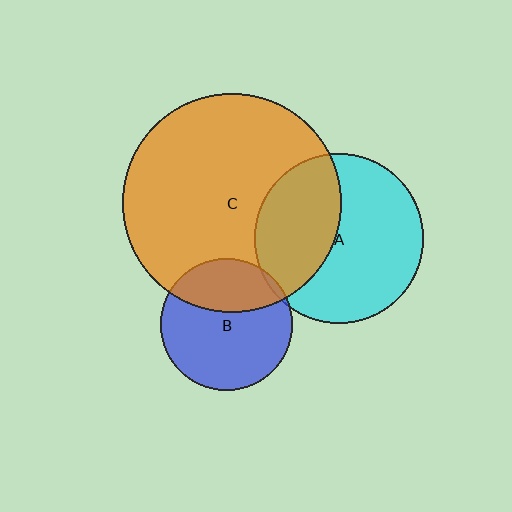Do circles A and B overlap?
Yes.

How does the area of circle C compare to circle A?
Approximately 1.7 times.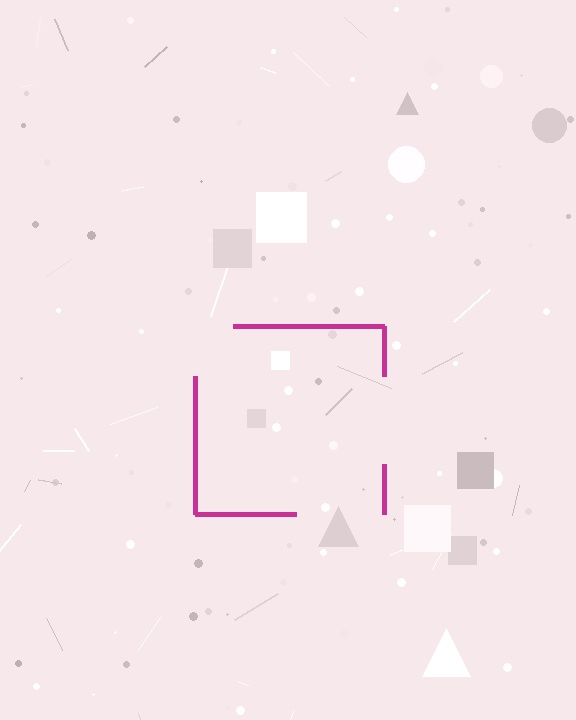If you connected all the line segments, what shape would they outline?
They would outline a square.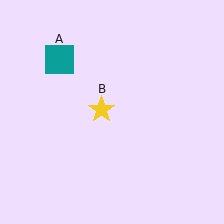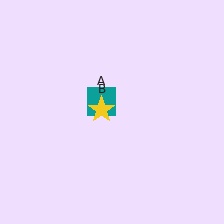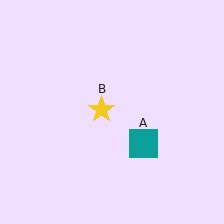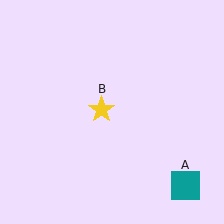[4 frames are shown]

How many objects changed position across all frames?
1 object changed position: teal square (object A).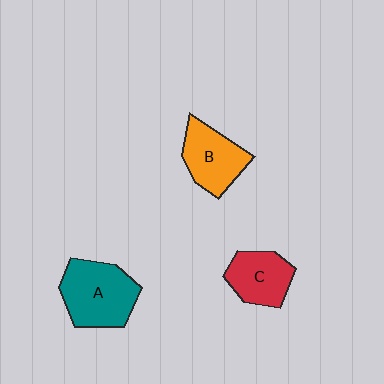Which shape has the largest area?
Shape A (teal).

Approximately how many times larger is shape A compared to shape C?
Approximately 1.4 times.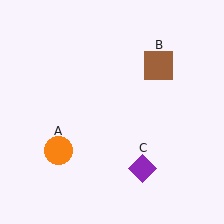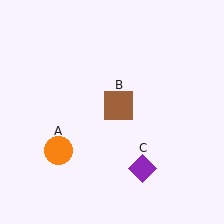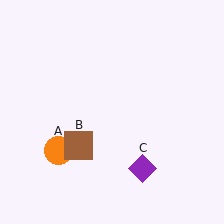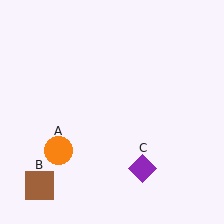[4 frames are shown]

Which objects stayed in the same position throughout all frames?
Orange circle (object A) and purple diamond (object C) remained stationary.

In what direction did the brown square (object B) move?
The brown square (object B) moved down and to the left.